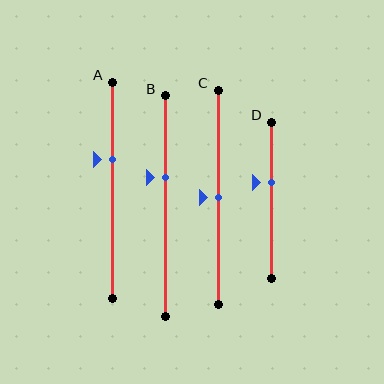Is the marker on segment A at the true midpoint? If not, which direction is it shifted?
No, the marker on segment A is shifted upward by about 14% of the segment length.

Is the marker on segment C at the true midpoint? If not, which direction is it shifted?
Yes, the marker on segment C is at the true midpoint.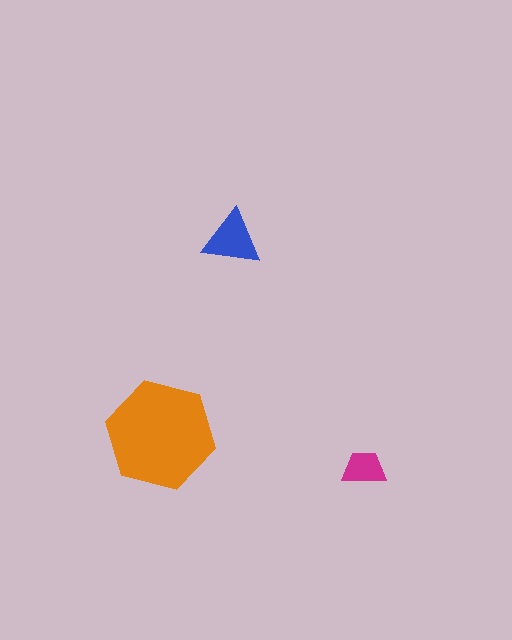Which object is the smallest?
The magenta trapezoid.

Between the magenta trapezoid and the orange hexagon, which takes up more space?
The orange hexagon.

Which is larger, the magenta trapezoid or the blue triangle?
The blue triangle.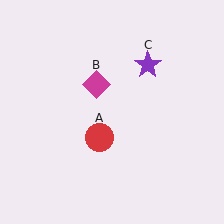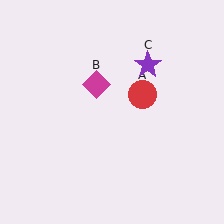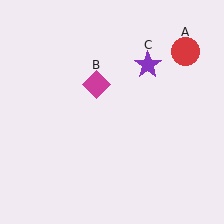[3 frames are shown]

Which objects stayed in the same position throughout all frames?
Magenta diamond (object B) and purple star (object C) remained stationary.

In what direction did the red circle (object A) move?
The red circle (object A) moved up and to the right.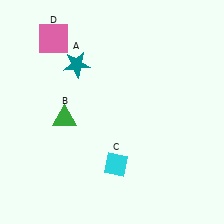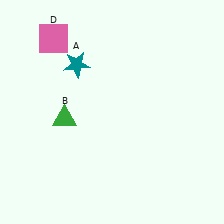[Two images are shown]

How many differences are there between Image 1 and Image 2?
There is 1 difference between the two images.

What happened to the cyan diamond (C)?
The cyan diamond (C) was removed in Image 2. It was in the bottom-right area of Image 1.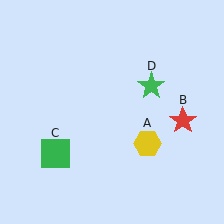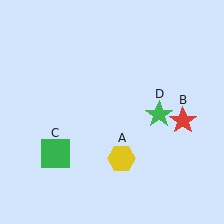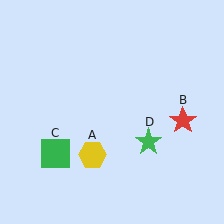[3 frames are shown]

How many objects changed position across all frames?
2 objects changed position: yellow hexagon (object A), green star (object D).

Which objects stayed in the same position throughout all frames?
Red star (object B) and green square (object C) remained stationary.